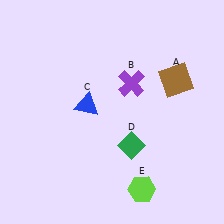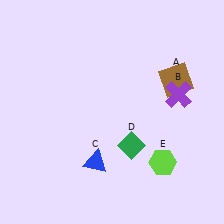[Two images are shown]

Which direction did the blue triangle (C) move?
The blue triangle (C) moved down.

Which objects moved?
The objects that moved are: the purple cross (B), the blue triangle (C), the lime hexagon (E).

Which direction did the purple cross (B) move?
The purple cross (B) moved right.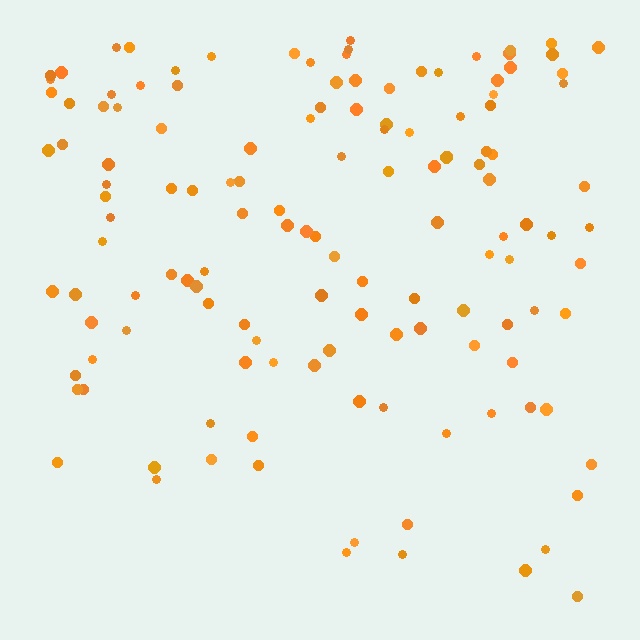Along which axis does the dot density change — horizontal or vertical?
Vertical.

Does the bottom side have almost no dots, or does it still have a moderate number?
Still a moderate number, just noticeably fewer than the top.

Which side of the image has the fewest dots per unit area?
The bottom.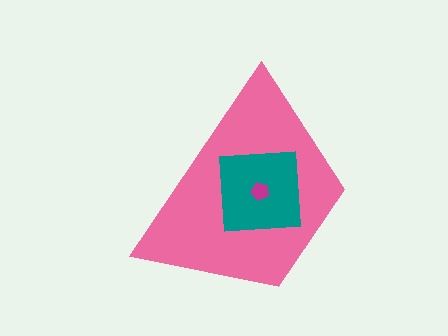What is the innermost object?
The magenta pentagon.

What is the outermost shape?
The pink trapezoid.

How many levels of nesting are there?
3.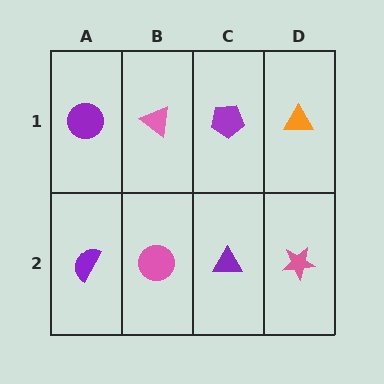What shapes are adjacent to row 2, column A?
A purple circle (row 1, column A), a pink circle (row 2, column B).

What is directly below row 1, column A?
A purple semicircle.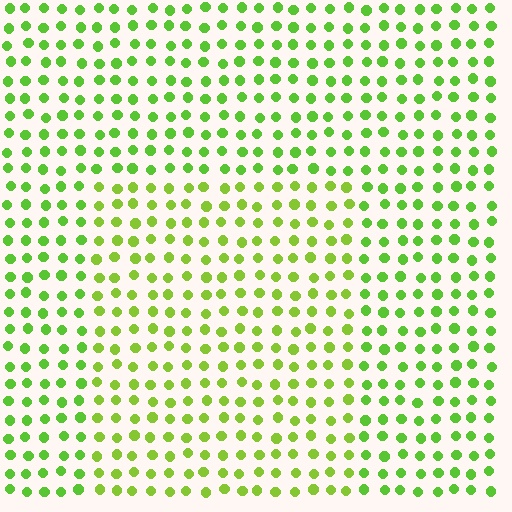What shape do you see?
I see a rectangle.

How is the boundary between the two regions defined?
The boundary is defined purely by a slight shift in hue (about 18 degrees). Spacing, size, and orientation are identical on both sides.